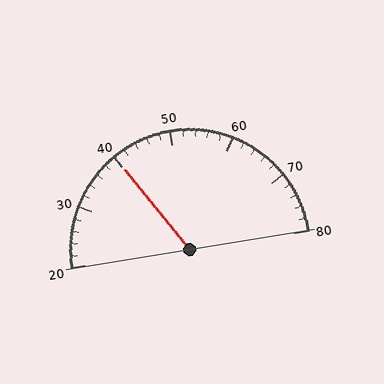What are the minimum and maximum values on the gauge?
The gauge ranges from 20 to 80.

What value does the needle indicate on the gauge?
The needle indicates approximately 40.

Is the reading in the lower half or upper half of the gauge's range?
The reading is in the lower half of the range (20 to 80).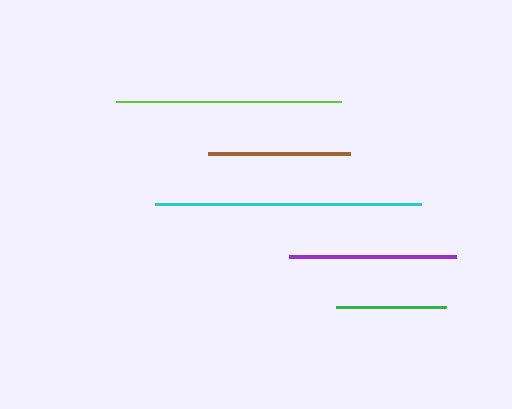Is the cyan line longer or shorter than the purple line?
The cyan line is longer than the purple line.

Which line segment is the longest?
The cyan line is the longest at approximately 265 pixels.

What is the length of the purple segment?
The purple segment is approximately 167 pixels long.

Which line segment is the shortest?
The green line is the shortest at approximately 110 pixels.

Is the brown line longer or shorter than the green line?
The brown line is longer than the green line.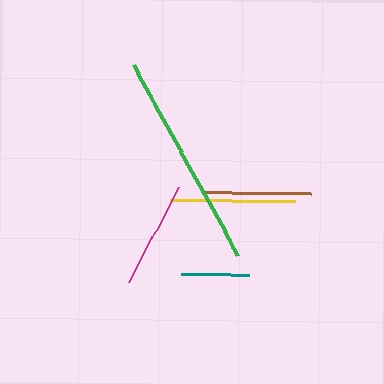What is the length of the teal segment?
The teal segment is approximately 68 pixels long.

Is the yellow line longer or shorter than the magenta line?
The yellow line is longer than the magenta line.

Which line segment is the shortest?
The teal line is the shortest at approximately 68 pixels.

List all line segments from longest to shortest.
From longest to shortest: green, yellow, brown, magenta, teal.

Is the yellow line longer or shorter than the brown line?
The yellow line is longer than the brown line.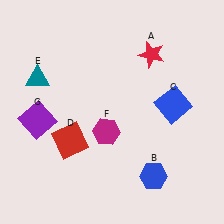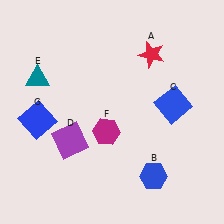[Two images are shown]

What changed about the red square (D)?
In Image 1, D is red. In Image 2, it changed to purple.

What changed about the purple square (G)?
In Image 1, G is purple. In Image 2, it changed to blue.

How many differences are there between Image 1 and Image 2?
There are 2 differences between the two images.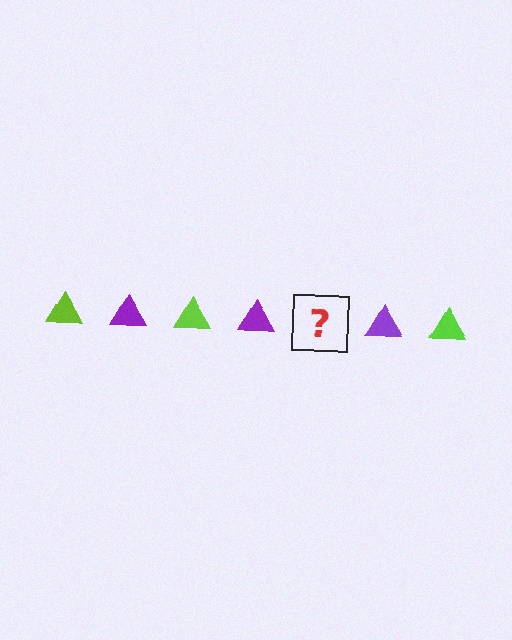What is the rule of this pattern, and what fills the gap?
The rule is that the pattern cycles through lime, purple triangles. The gap should be filled with a lime triangle.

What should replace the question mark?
The question mark should be replaced with a lime triangle.